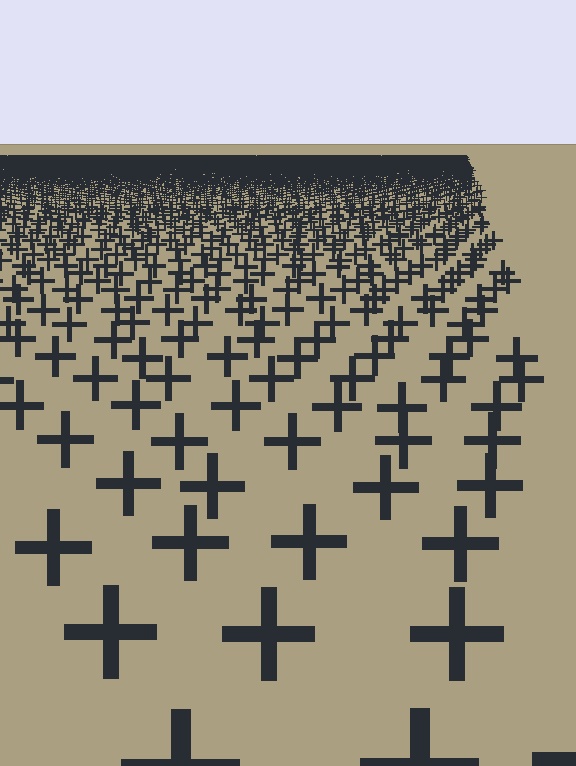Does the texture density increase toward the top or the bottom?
Density increases toward the top.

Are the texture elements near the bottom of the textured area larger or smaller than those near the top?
Larger. Near the bottom, elements are closer to the viewer and appear at a bigger on-screen size.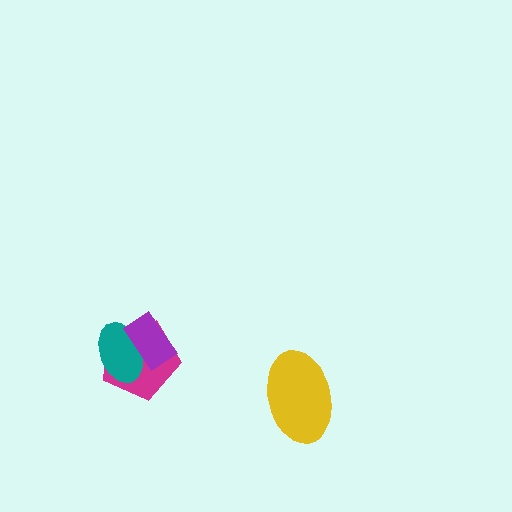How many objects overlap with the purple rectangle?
2 objects overlap with the purple rectangle.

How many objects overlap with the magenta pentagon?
2 objects overlap with the magenta pentagon.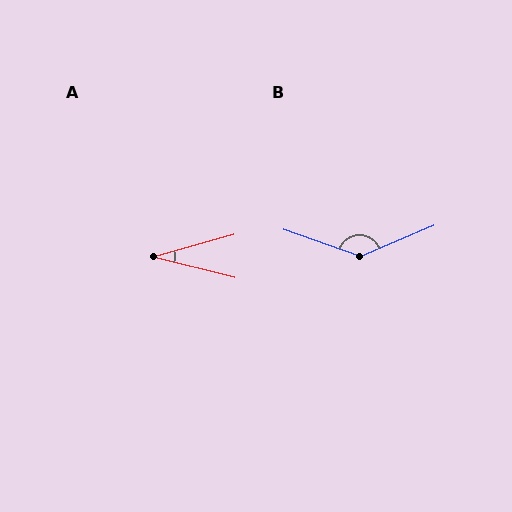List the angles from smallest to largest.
A (30°), B (137°).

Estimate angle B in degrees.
Approximately 137 degrees.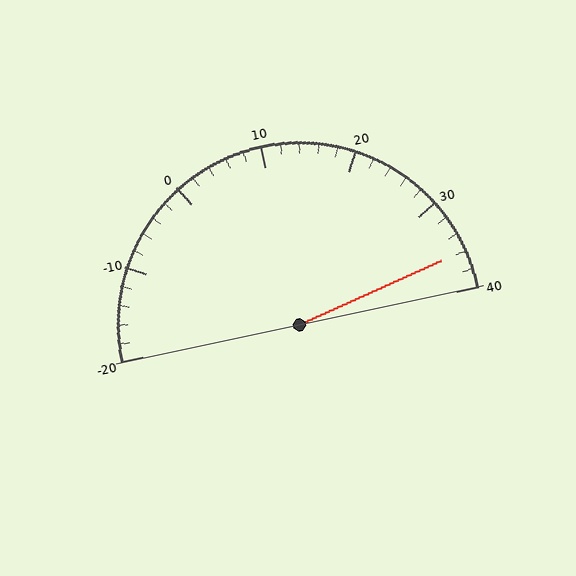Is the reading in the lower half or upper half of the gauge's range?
The reading is in the upper half of the range (-20 to 40).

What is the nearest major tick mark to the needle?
The nearest major tick mark is 40.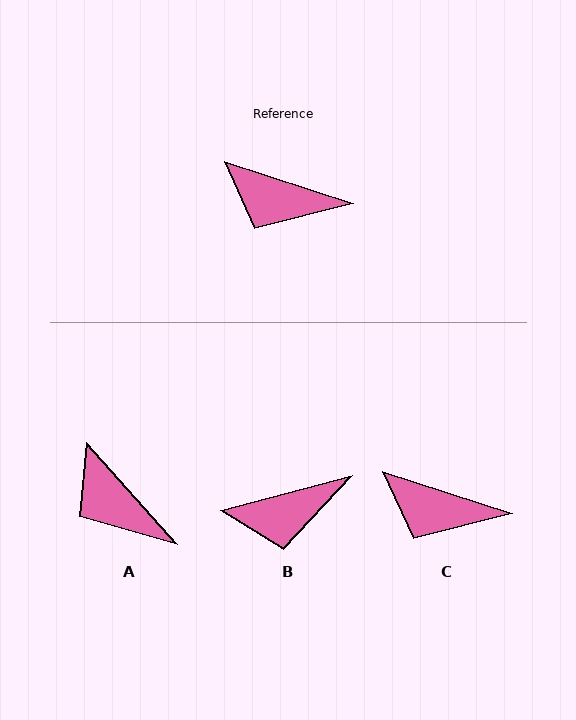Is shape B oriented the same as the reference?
No, it is off by about 33 degrees.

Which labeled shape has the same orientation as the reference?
C.